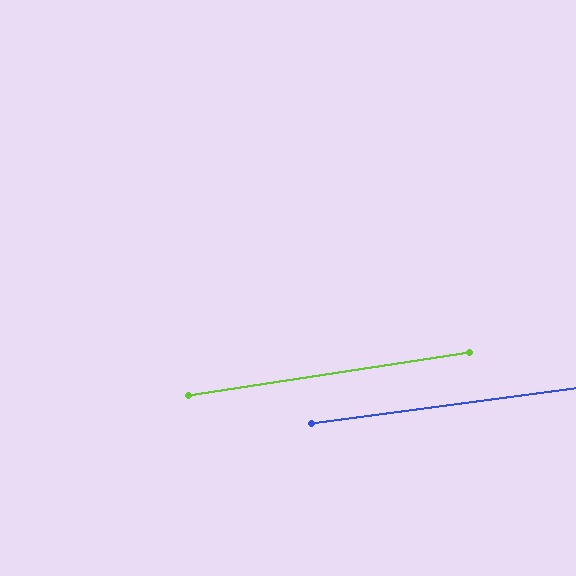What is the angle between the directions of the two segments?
Approximately 1 degree.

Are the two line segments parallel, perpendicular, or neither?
Parallel — their directions differ by only 1.2°.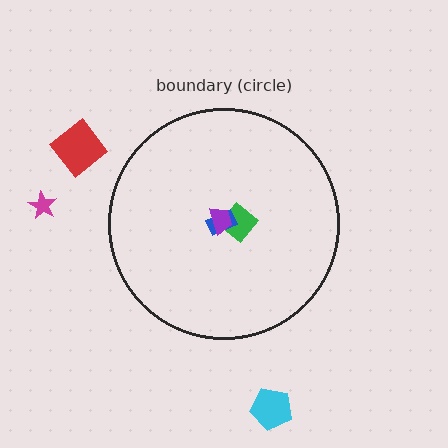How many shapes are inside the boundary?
3 inside, 3 outside.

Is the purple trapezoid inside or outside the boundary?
Inside.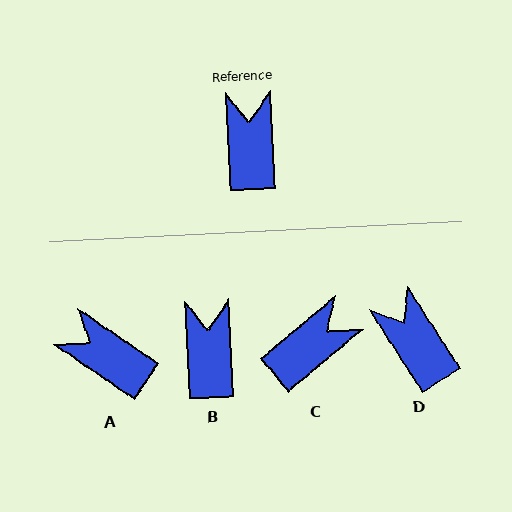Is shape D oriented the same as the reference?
No, it is off by about 30 degrees.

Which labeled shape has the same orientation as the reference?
B.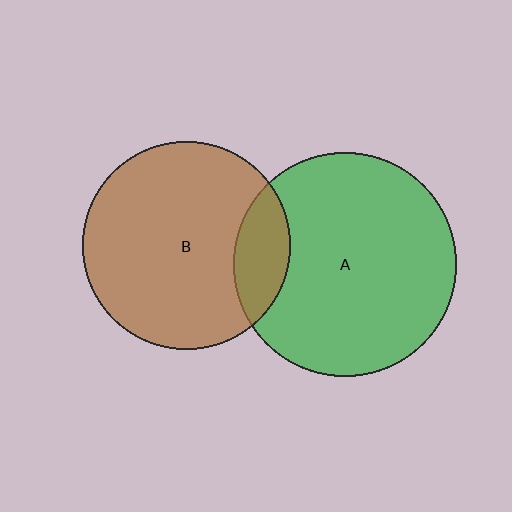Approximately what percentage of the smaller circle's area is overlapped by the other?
Approximately 15%.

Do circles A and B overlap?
Yes.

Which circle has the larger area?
Circle A (green).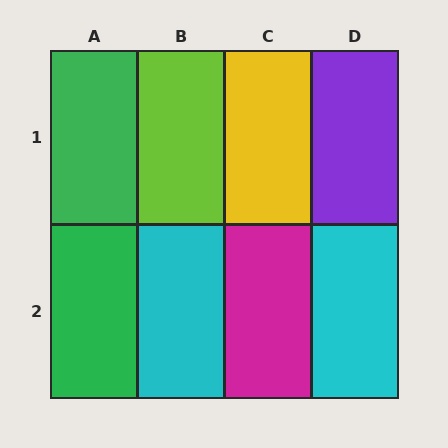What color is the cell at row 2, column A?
Green.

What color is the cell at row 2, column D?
Cyan.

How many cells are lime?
1 cell is lime.